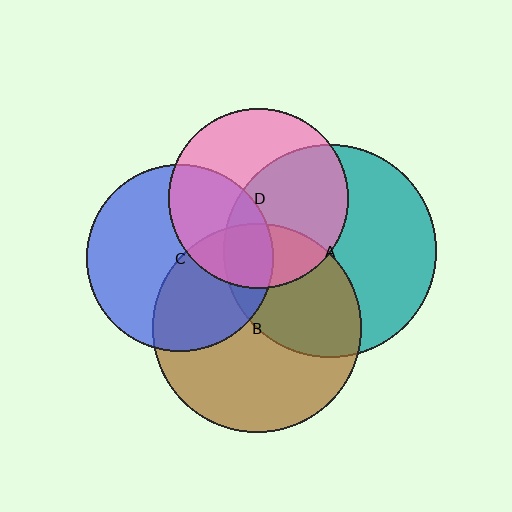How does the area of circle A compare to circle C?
Approximately 1.3 times.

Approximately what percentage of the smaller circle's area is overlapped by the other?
Approximately 35%.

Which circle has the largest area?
Circle A (teal).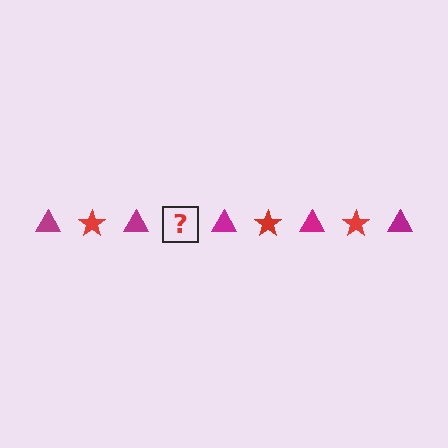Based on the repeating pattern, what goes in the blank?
The blank should be a red star.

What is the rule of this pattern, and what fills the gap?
The rule is that the pattern alternates between magenta triangle and red star. The gap should be filled with a red star.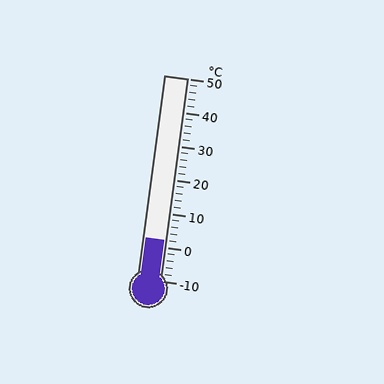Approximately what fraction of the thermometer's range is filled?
The thermometer is filled to approximately 20% of its range.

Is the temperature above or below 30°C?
The temperature is below 30°C.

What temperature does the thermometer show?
The thermometer shows approximately 2°C.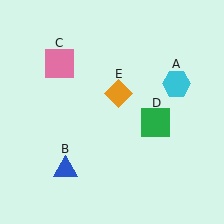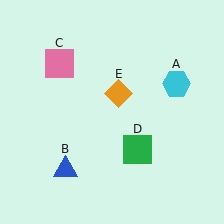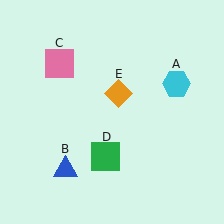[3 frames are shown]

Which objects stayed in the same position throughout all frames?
Cyan hexagon (object A) and blue triangle (object B) and pink square (object C) and orange diamond (object E) remained stationary.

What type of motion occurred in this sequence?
The green square (object D) rotated clockwise around the center of the scene.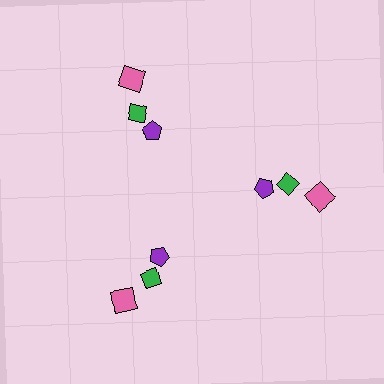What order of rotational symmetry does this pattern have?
This pattern has 3-fold rotational symmetry.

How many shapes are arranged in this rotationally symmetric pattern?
There are 9 shapes, arranged in 3 groups of 3.